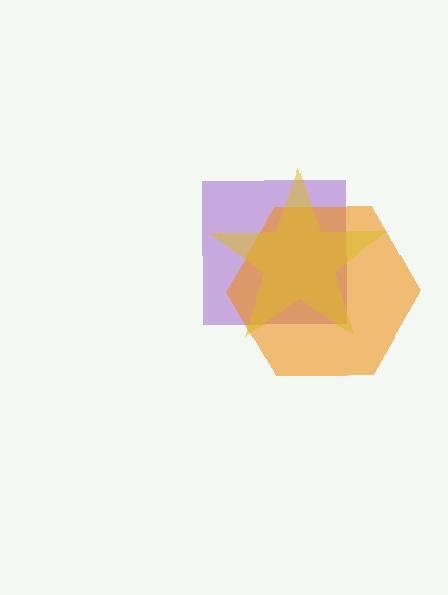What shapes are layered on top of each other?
The layered shapes are: a purple square, an orange hexagon, a yellow star.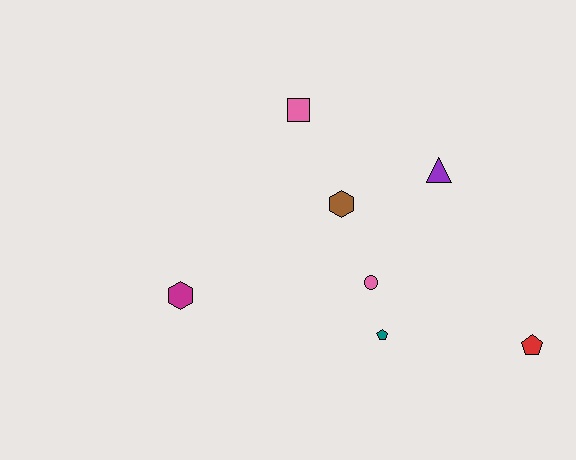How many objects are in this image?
There are 7 objects.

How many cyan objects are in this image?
There are no cyan objects.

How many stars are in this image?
There are no stars.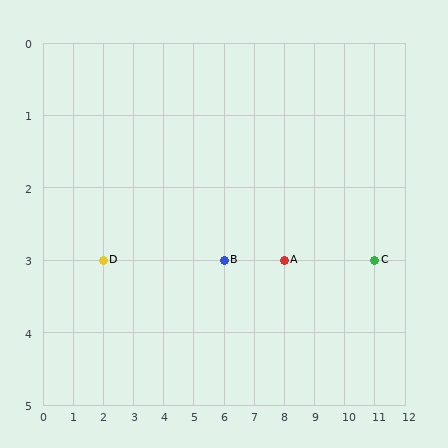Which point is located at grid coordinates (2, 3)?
Point D is at (2, 3).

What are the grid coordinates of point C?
Point C is at grid coordinates (11, 3).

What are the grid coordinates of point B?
Point B is at grid coordinates (6, 3).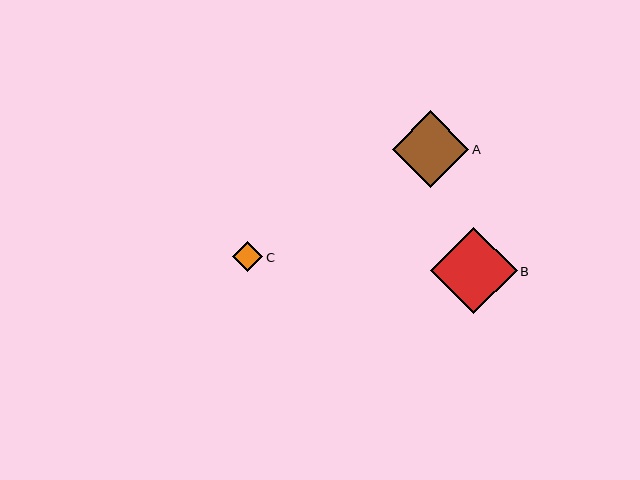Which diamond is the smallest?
Diamond C is the smallest with a size of approximately 30 pixels.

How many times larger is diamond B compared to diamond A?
Diamond B is approximately 1.1 times the size of diamond A.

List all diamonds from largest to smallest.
From largest to smallest: B, A, C.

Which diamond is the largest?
Diamond B is the largest with a size of approximately 87 pixels.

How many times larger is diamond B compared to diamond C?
Diamond B is approximately 2.9 times the size of diamond C.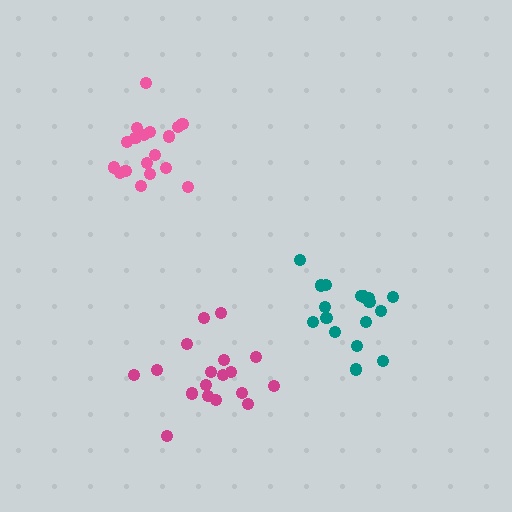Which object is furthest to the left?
The pink cluster is leftmost.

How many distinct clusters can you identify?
There are 3 distinct clusters.